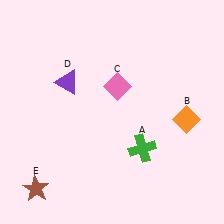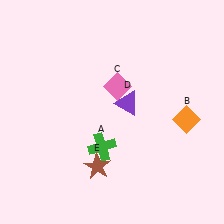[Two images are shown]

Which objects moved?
The objects that moved are: the green cross (A), the purple triangle (D), the brown star (E).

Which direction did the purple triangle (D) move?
The purple triangle (D) moved right.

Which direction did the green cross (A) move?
The green cross (A) moved left.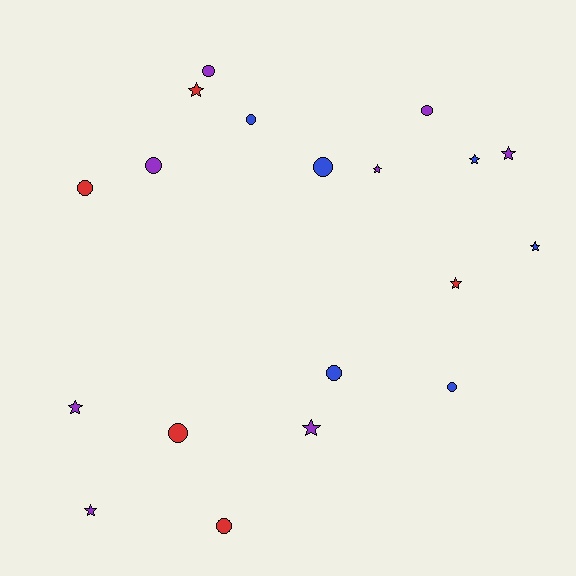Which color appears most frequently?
Purple, with 8 objects.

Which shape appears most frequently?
Circle, with 10 objects.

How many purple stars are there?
There are 5 purple stars.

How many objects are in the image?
There are 19 objects.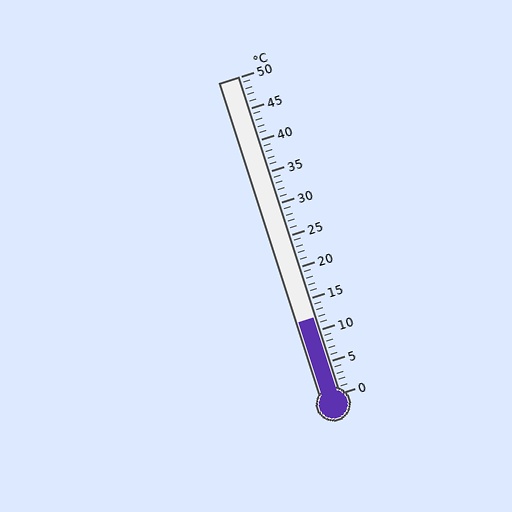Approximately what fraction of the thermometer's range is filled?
The thermometer is filled to approximately 25% of its range.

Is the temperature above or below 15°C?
The temperature is below 15°C.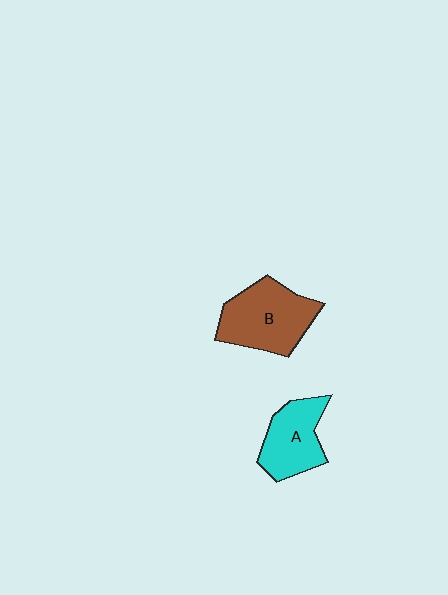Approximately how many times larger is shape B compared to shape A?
Approximately 1.3 times.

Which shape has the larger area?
Shape B (brown).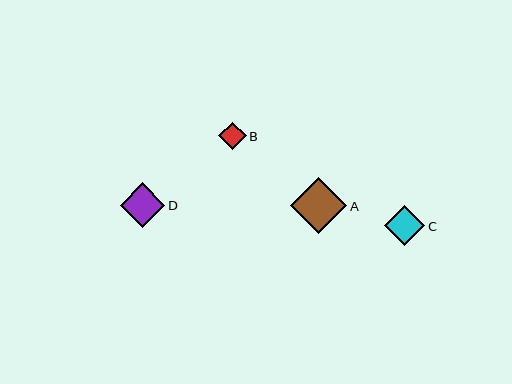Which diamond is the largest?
Diamond A is the largest with a size of approximately 56 pixels.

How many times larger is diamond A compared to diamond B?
Diamond A is approximately 2.0 times the size of diamond B.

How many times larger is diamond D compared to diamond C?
Diamond D is approximately 1.1 times the size of diamond C.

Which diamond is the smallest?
Diamond B is the smallest with a size of approximately 28 pixels.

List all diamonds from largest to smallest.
From largest to smallest: A, D, C, B.